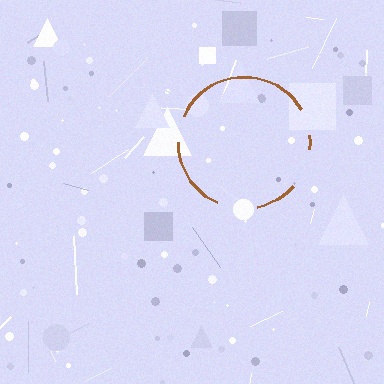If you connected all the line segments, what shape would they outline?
They would outline a circle.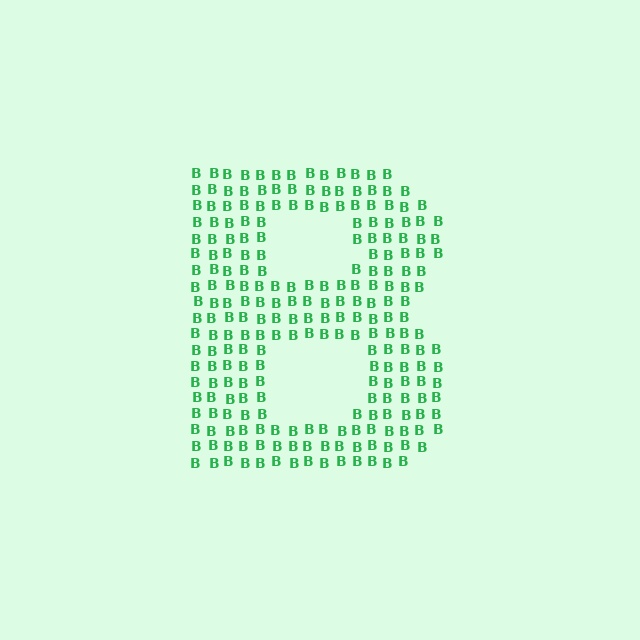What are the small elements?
The small elements are letter B's.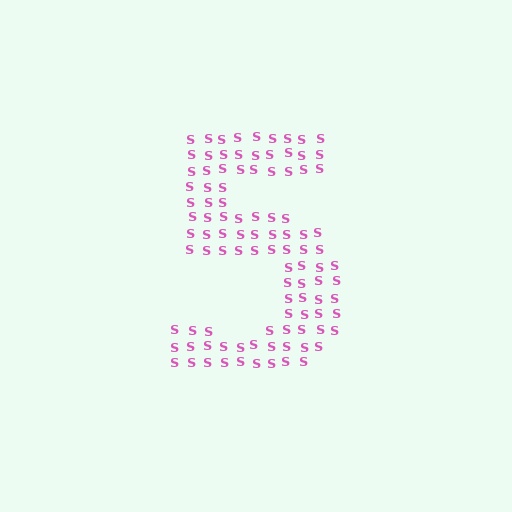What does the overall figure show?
The overall figure shows the digit 5.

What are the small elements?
The small elements are letter S's.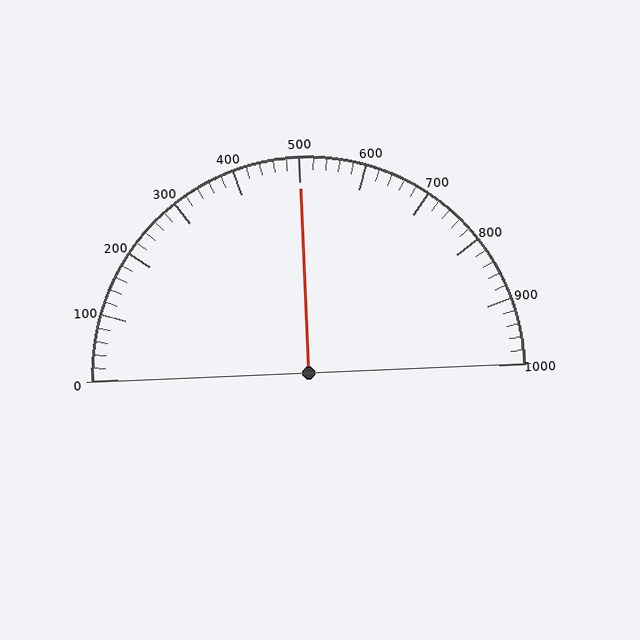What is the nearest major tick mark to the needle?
The nearest major tick mark is 500.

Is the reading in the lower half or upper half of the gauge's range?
The reading is in the upper half of the range (0 to 1000).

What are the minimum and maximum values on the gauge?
The gauge ranges from 0 to 1000.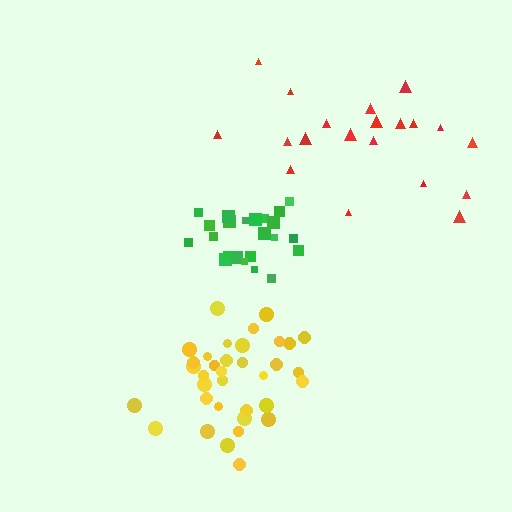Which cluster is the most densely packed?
Green.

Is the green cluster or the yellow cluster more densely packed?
Green.